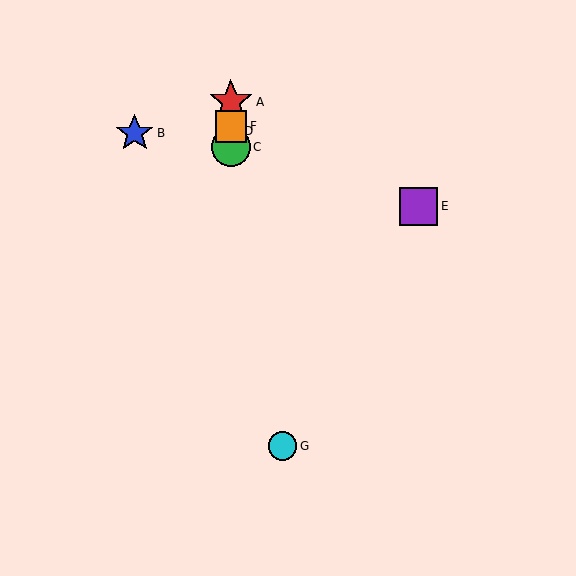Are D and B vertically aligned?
No, D is at x≈231 and B is at x≈135.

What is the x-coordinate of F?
Object F is at x≈231.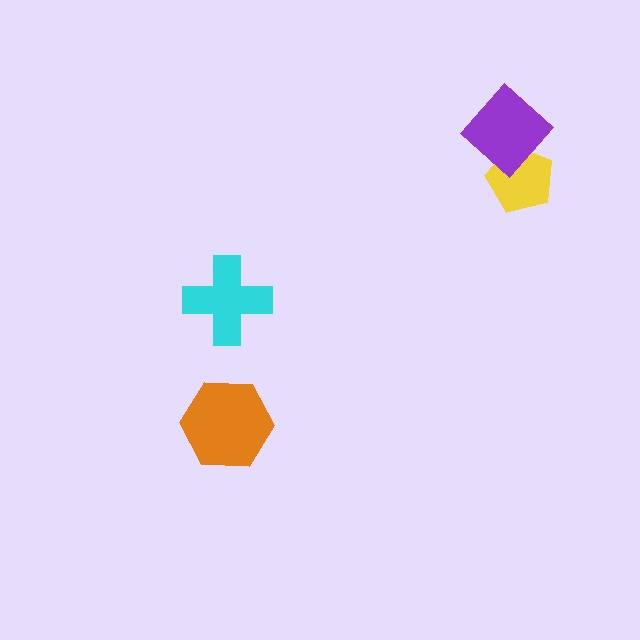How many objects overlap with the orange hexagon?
0 objects overlap with the orange hexagon.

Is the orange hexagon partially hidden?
No, no other shape covers it.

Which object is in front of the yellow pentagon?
The purple diamond is in front of the yellow pentagon.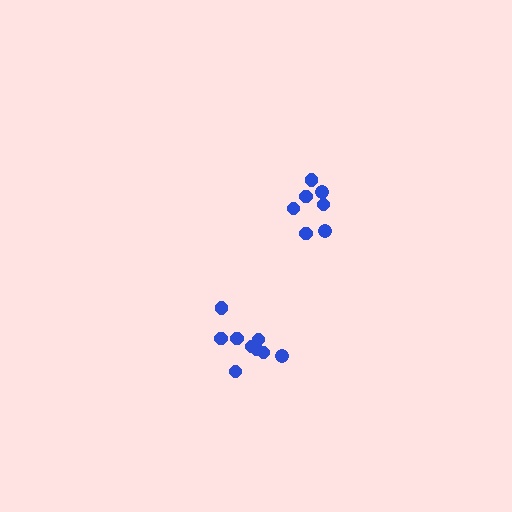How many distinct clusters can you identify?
There are 2 distinct clusters.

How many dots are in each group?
Group 1: 7 dots, Group 2: 10 dots (17 total).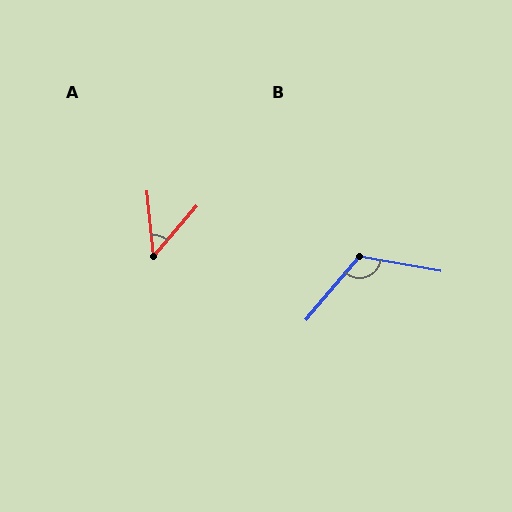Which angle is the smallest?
A, at approximately 46 degrees.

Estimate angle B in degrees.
Approximately 120 degrees.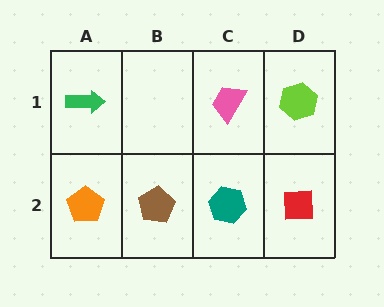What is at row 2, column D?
A red square.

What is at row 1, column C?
A pink trapezoid.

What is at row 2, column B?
A brown pentagon.